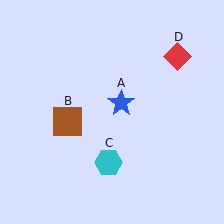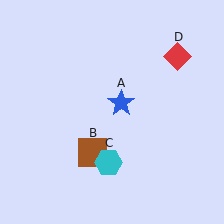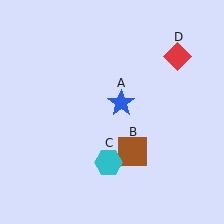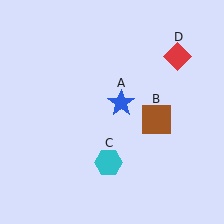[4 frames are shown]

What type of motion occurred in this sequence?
The brown square (object B) rotated counterclockwise around the center of the scene.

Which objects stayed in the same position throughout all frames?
Blue star (object A) and cyan hexagon (object C) and red diamond (object D) remained stationary.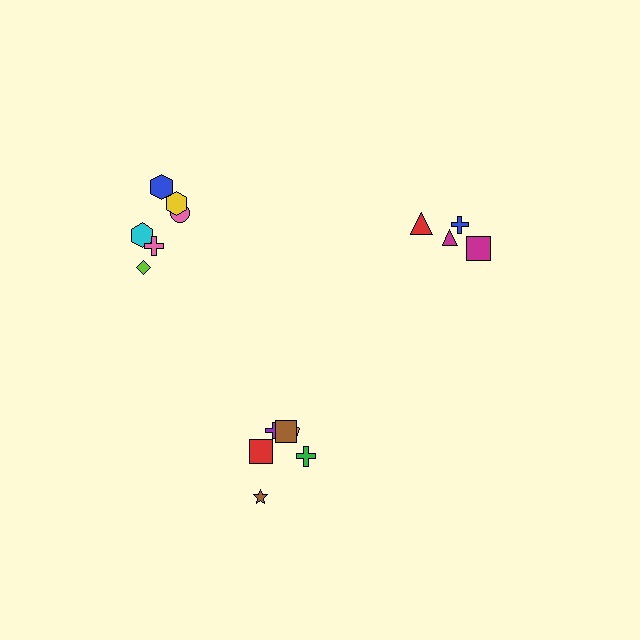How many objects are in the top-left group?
There are 6 objects.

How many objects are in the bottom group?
There are 6 objects.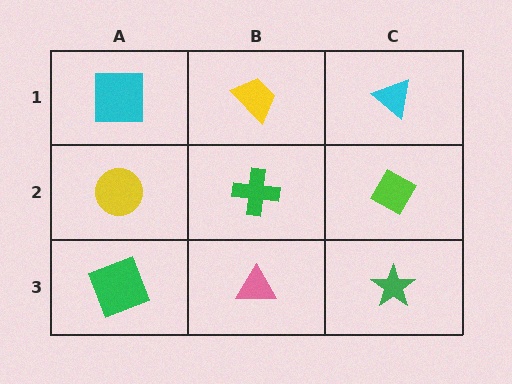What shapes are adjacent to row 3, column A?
A yellow circle (row 2, column A), a pink triangle (row 3, column B).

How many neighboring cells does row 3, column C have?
2.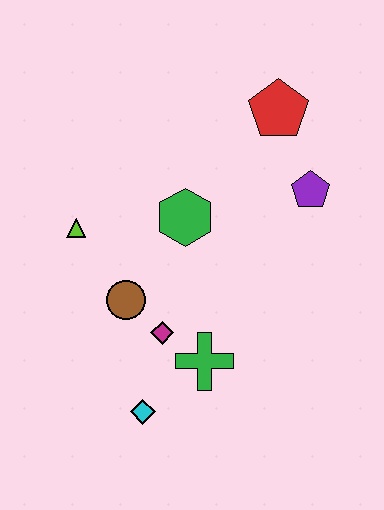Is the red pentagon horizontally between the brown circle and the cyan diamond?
No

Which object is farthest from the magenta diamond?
The red pentagon is farthest from the magenta diamond.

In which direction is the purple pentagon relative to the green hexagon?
The purple pentagon is to the right of the green hexagon.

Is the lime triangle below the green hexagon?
Yes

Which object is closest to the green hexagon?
The brown circle is closest to the green hexagon.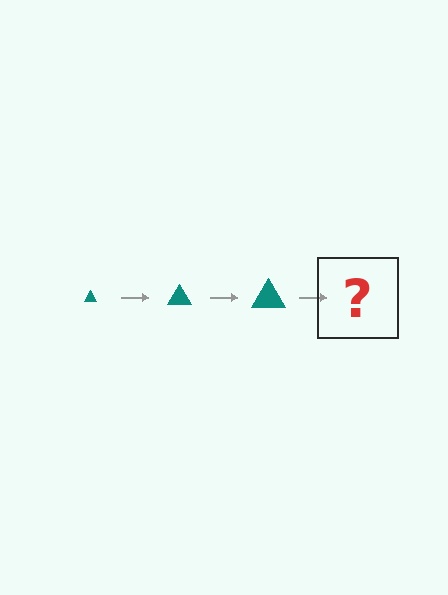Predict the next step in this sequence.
The next step is a teal triangle, larger than the previous one.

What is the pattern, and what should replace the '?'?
The pattern is that the triangle gets progressively larger each step. The '?' should be a teal triangle, larger than the previous one.